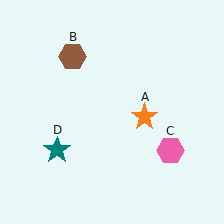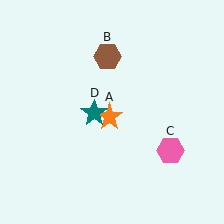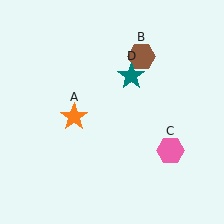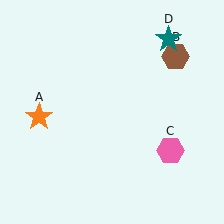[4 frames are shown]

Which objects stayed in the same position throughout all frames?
Pink hexagon (object C) remained stationary.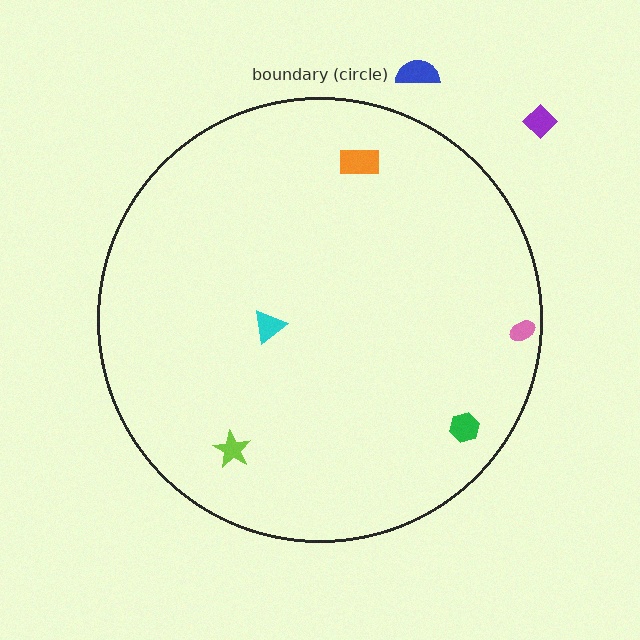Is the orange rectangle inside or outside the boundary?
Inside.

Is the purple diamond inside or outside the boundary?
Outside.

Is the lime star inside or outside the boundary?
Inside.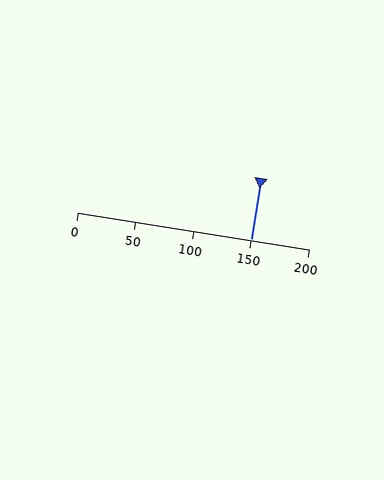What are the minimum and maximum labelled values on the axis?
The axis runs from 0 to 200.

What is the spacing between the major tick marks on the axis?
The major ticks are spaced 50 apart.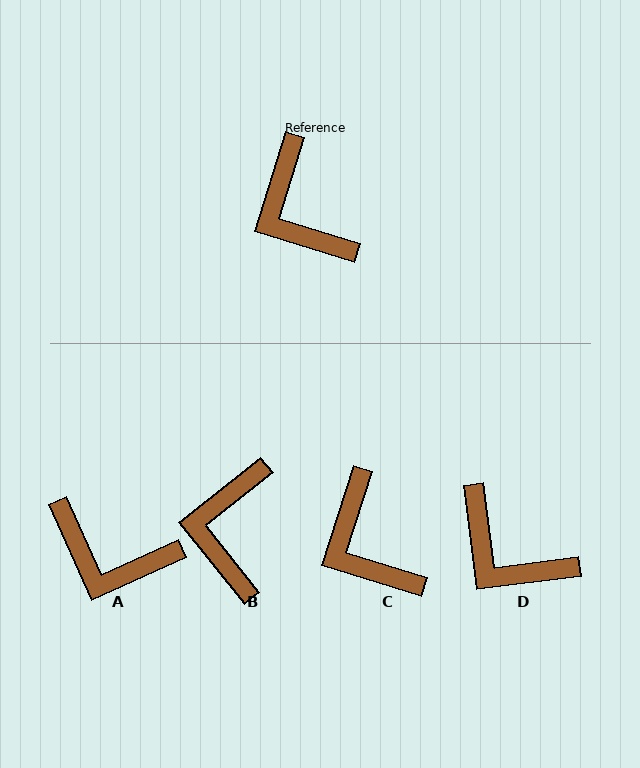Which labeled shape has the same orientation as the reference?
C.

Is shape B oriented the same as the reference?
No, it is off by about 34 degrees.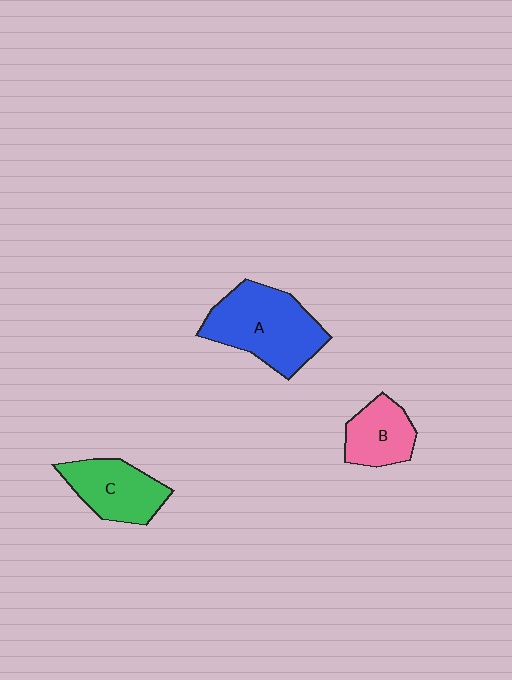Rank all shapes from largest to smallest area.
From largest to smallest: A (blue), C (green), B (pink).